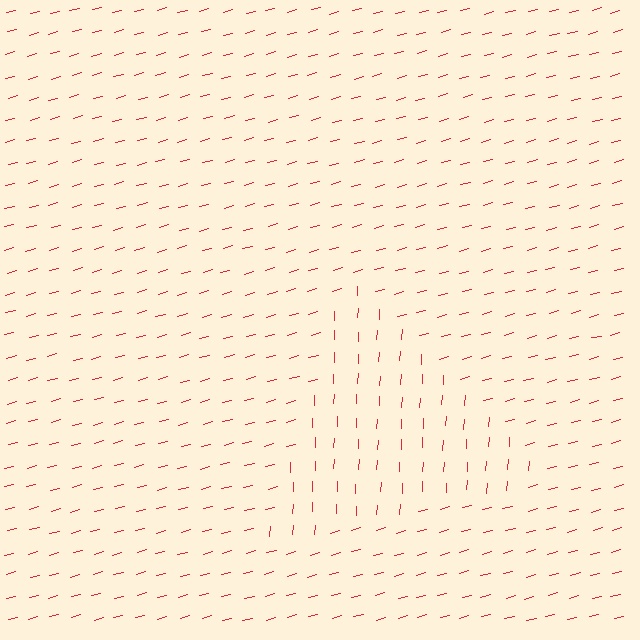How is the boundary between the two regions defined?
The boundary is defined purely by a change in line orientation (approximately 72 degrees difference). All lines are the same color and thickness.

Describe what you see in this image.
The image is filled with small red line segments. A triangle region in the image has lines oriented differently from the surrounding lines, creating a visible texture boundary.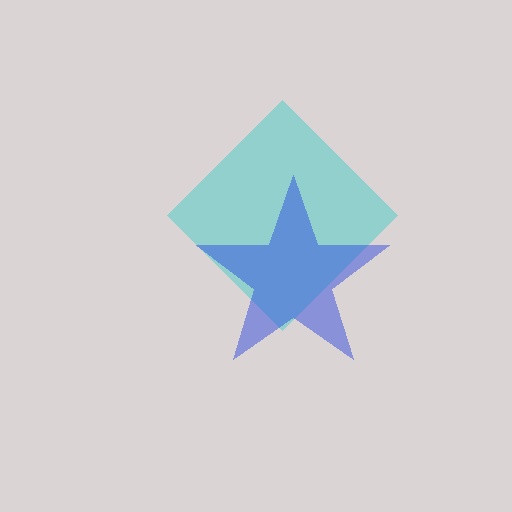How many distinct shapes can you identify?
There are 2 distinct shapes: a cyan diamond, a blue star.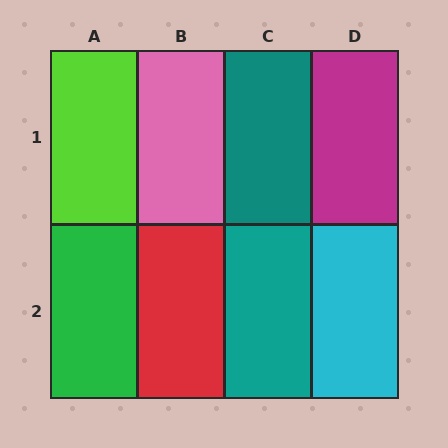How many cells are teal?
2 cells are teal.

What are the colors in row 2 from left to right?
Green, red, teal, cyan.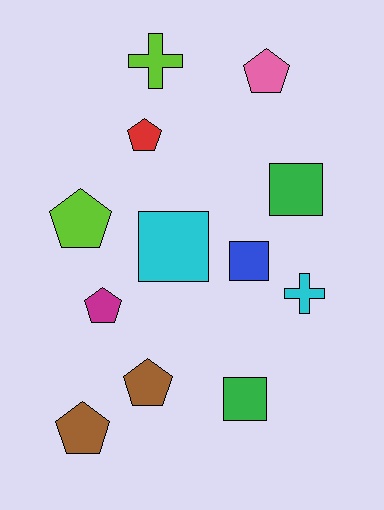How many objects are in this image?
There are 12 objects.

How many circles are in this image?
There are no circles.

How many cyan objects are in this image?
There are 2 cyan objects.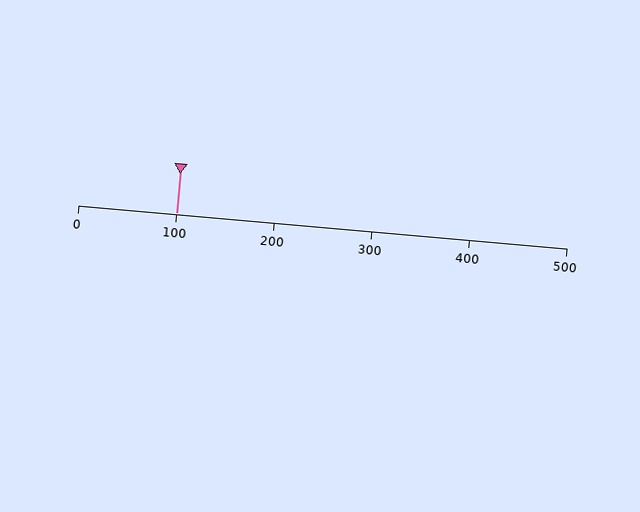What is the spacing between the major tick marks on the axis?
The major ticks are spaced 100 apart.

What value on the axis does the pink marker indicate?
The marker indicates approximately 100.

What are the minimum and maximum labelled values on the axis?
The axis runs from 0 to 500.